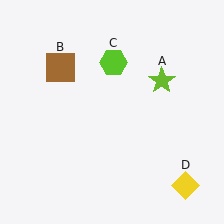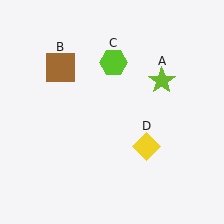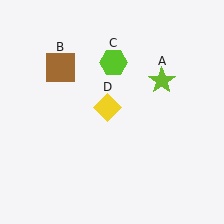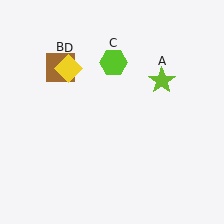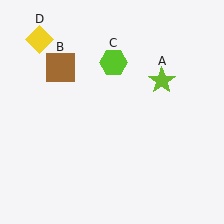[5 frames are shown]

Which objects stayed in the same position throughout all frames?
Lime star (object A) and brown square (object B) and lime hexagon (object C) remained stationary.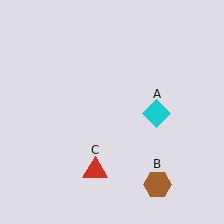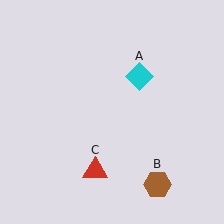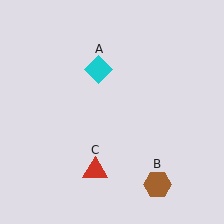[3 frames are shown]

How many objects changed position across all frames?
1 object changed position: cyan diamond (object A).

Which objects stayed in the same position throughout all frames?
Brown hexagon (object B) and red triangle (object C) remained stationary.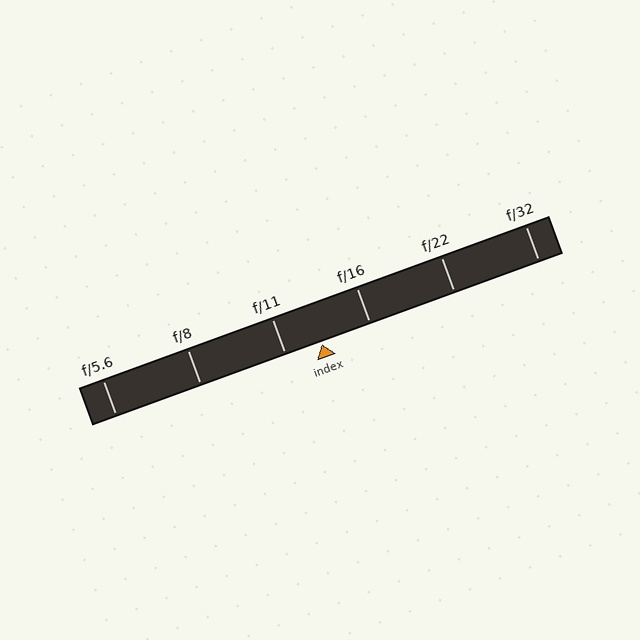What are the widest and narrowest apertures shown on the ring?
The widest aperture shown is f/5.6 and the narrowest is f/32.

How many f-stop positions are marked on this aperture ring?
There are 6 f-stop positions marked.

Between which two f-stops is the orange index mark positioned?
The index mark is between f/11 and f/16.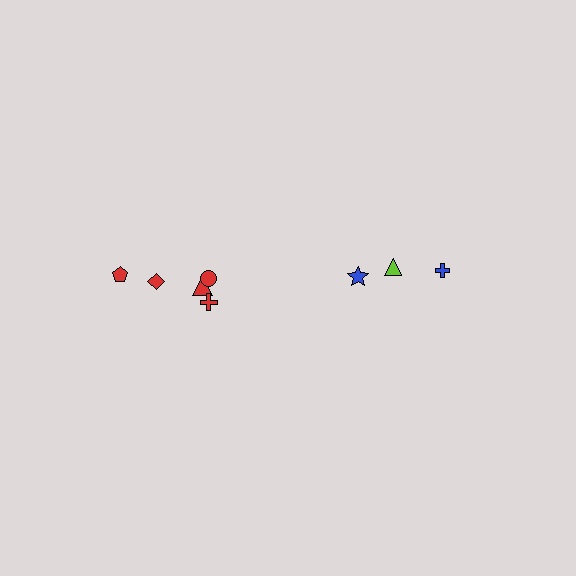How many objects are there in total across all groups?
There are 8 objects.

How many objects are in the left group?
There are 5 objects.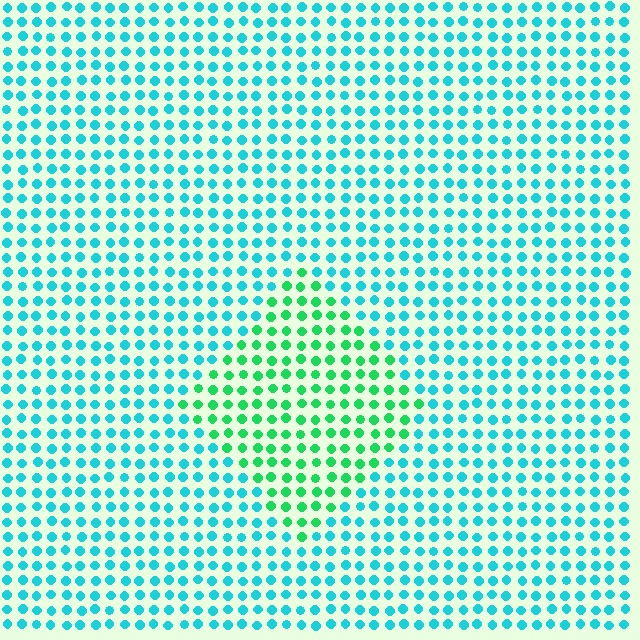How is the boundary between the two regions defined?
The boundary is defined purely by a slight shift in hue (about 42 degrees). Spacing, size, and orientation are identical on both sides.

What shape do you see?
I see a diamond.